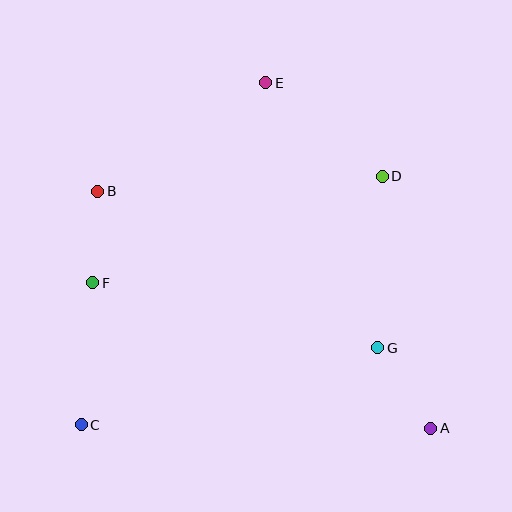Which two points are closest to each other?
Points B and F are closest to each other.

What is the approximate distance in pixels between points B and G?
The distance between B and G is approximately 321 pixels.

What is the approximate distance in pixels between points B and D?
The distance between B and D is approximately 285 pixels.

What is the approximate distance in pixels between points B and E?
The distance between B and E is approximately 200 pixels.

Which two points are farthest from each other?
Points A and B are farthest from each other.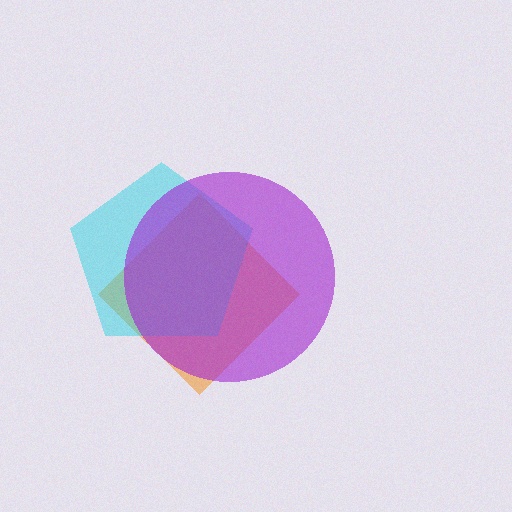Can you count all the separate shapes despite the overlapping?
Yes, there are 3 separate shapes.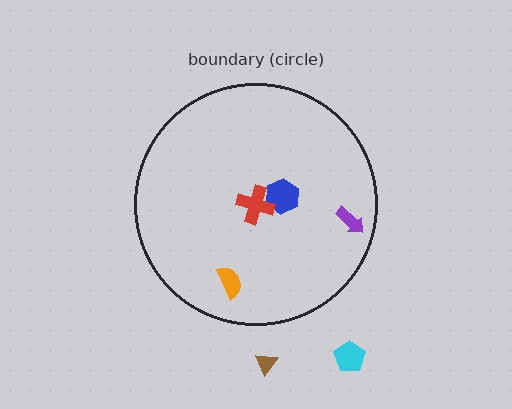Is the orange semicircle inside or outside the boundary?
Inside.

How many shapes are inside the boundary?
4 inside, 2 outside.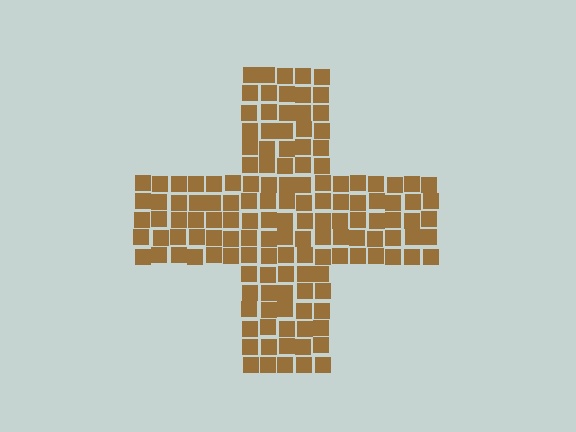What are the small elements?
The small elements are squares.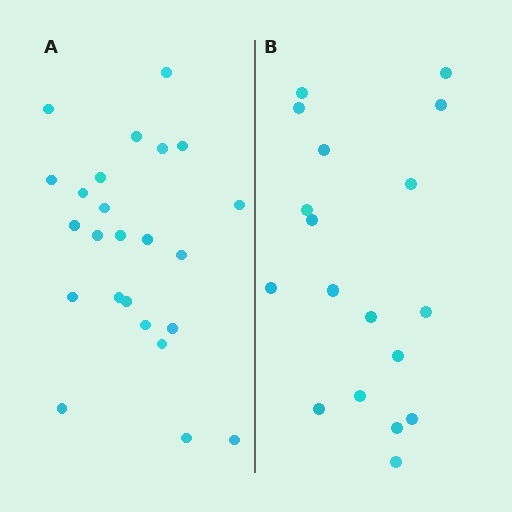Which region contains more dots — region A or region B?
Region A (the left region) has more dots.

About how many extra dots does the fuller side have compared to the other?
Region A has about 6 more dots than region B.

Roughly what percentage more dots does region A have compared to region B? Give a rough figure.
About 35% more.